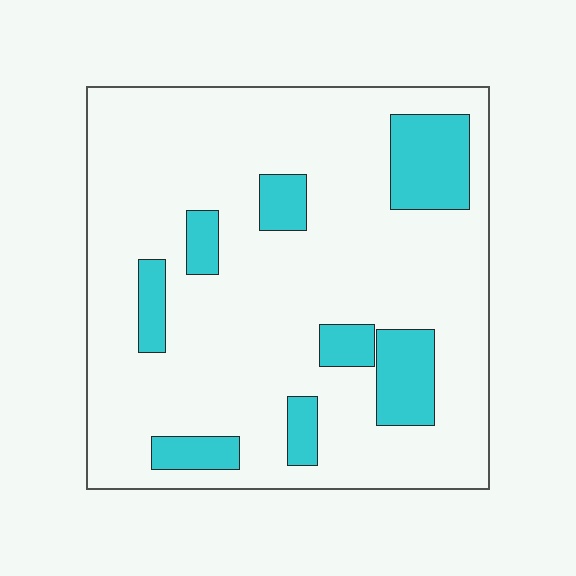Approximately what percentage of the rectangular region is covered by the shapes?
Approximately 15%.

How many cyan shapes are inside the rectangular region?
8.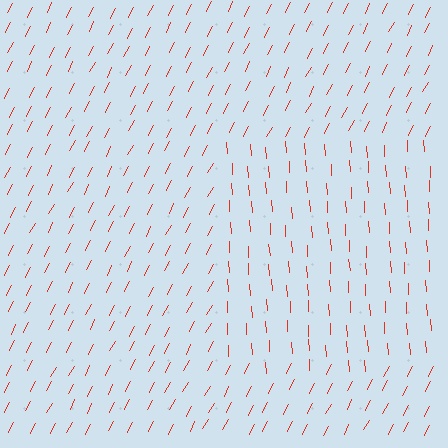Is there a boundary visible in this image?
Yes, there is a texture boundary formed by a change in line orientation.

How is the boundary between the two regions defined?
The boundary is defined purely by a change in line orientation (approximately 31 degrees difference). All lines are the same color and thickness.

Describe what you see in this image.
The image is filled with small red line segments. A rectangle region in the image has lines oriented differently from the surrounding lines, creating a visible texture boundary.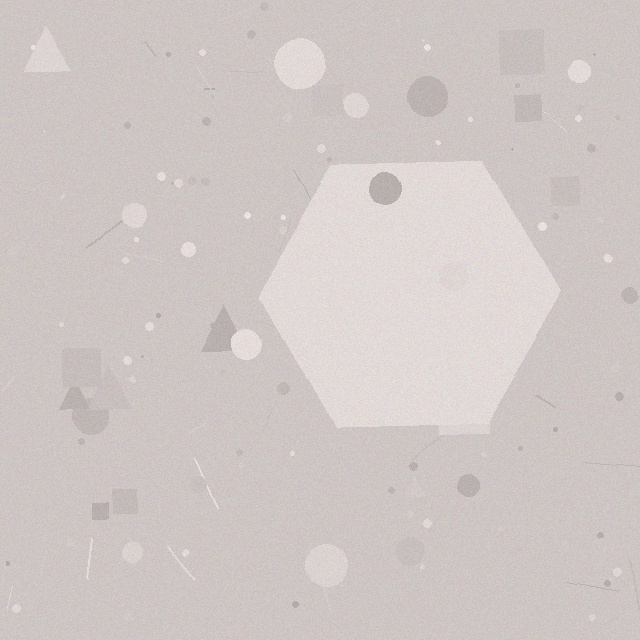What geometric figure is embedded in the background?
A hexagon is embedded in the background.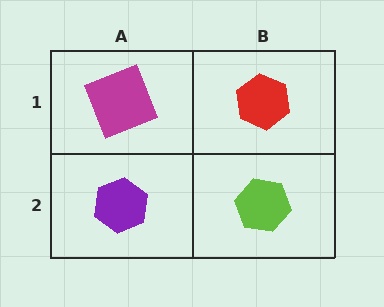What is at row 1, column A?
A magenta square.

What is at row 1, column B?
A red hexagon.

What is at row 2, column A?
A purple hexagon.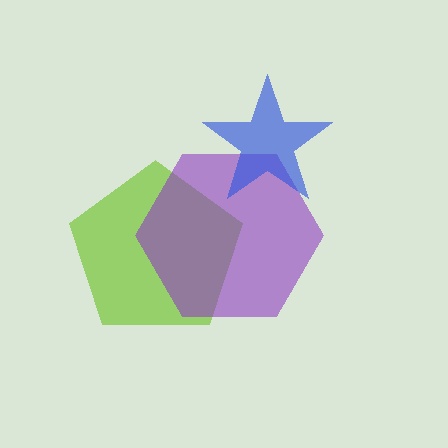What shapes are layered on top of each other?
The layered shapes are: a lime pentagon, a purple hexagon, a blue star.